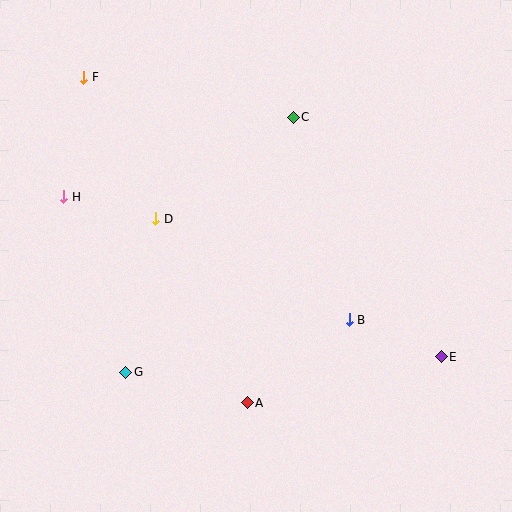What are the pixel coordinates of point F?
Point F is at (84, 77).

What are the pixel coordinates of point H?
Point H is at (64, 197).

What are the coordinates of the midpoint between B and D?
The midpoint between B and D is at (253, 269).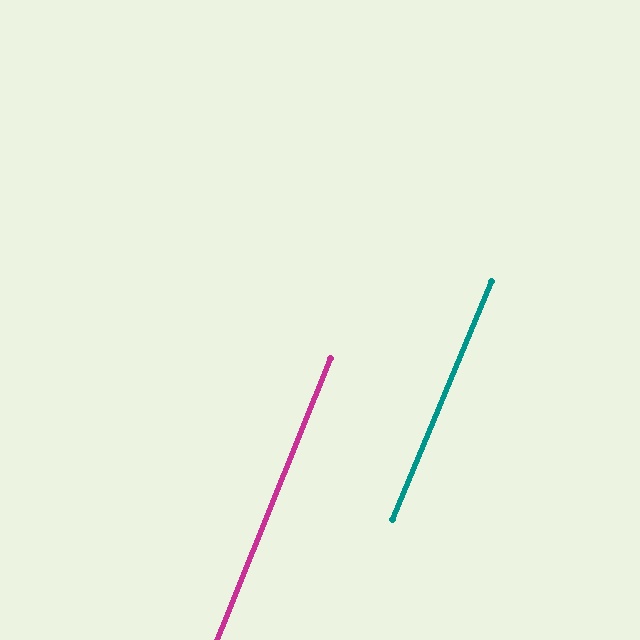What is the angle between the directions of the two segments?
Approximately 1 degree.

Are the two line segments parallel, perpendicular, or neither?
Parallel — their directions differ by only 0.6°.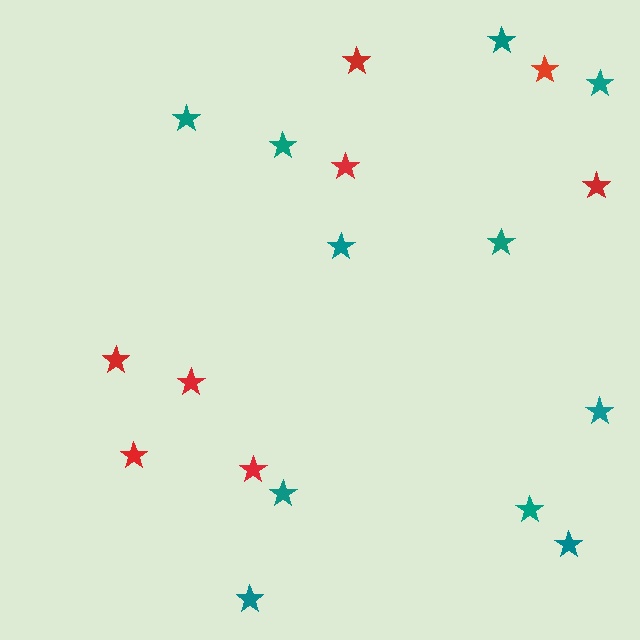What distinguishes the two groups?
There are 2 groups: one group of red stars (8) and one group of teal stars (11).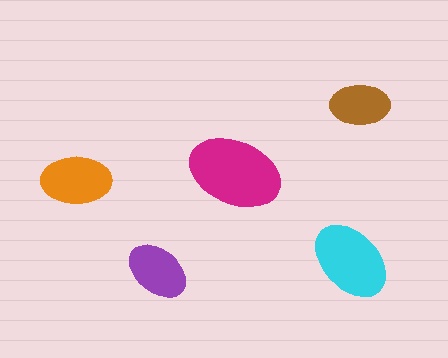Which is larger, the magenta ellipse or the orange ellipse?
The magenta one.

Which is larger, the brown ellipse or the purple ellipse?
The purple one.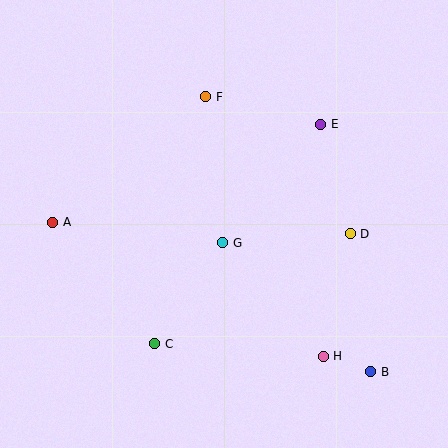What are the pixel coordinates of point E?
Point E is at (321, 124).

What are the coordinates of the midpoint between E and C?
The midpoint between E and C is at (238, 234).